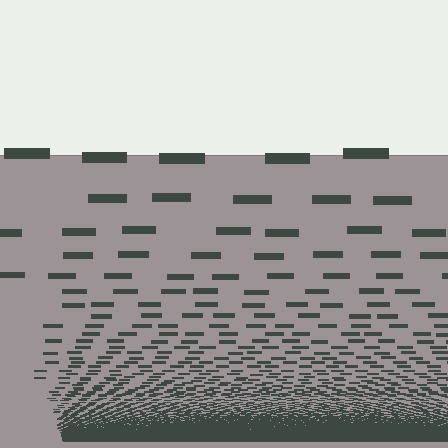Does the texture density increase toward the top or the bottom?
Density increases toward the bottom.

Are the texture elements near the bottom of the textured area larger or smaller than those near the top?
Smaller. The gradient is inverted — elements near the bottom are smaller and denser.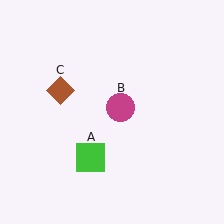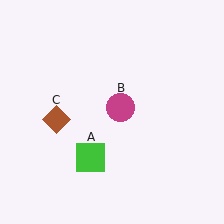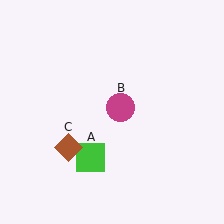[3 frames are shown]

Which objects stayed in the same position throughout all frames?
Green square (object A) and magenta circle (object B) remained stationary.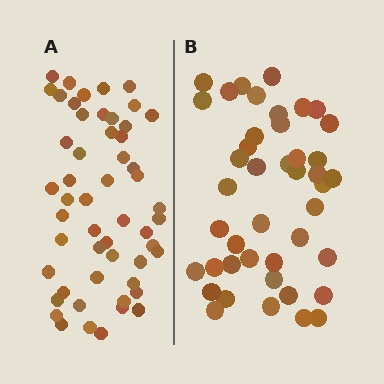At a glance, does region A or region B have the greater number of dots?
Region A (the left region) has more dots.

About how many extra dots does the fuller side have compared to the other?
Region A has roughly 10 or so more dots than region B.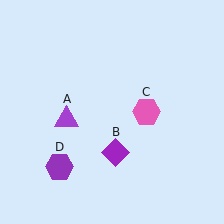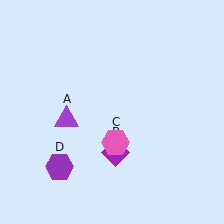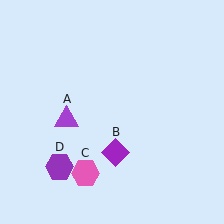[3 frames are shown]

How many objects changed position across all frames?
1 object changed position: pink hexagon (object C).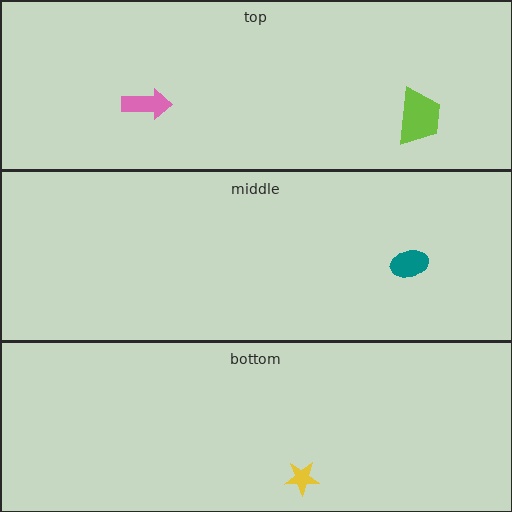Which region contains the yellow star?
The bottom region.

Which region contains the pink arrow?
The top region.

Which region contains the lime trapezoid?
The top region.